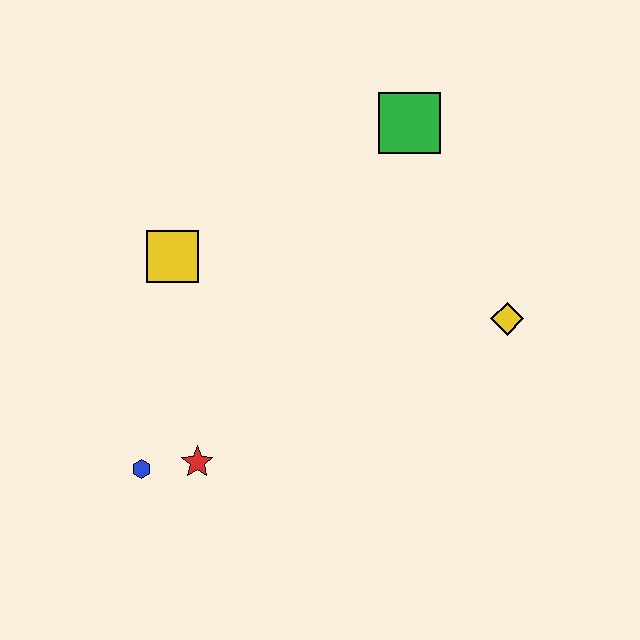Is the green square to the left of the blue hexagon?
No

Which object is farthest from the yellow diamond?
The blue hexagon is farthest from the yellow diamond.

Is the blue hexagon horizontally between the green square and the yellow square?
No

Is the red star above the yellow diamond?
No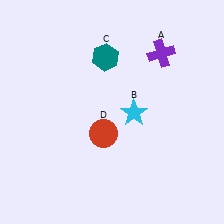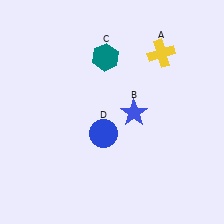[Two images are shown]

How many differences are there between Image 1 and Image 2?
There are 3 differences between the two images.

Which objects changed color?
A changed from purple to yellow. B changed from cyan to blue. D changed from red to blue.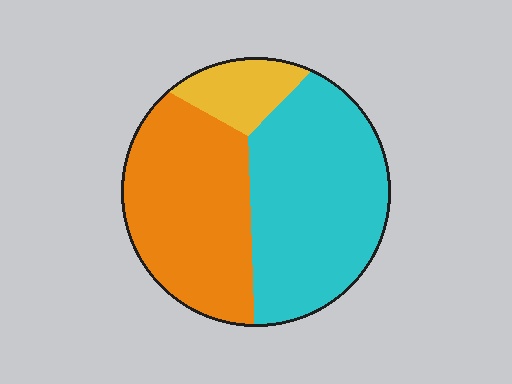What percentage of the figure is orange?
Orange takes up about two fifths (2/5) of the figure.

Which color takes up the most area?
Cyan, at roughly 50%.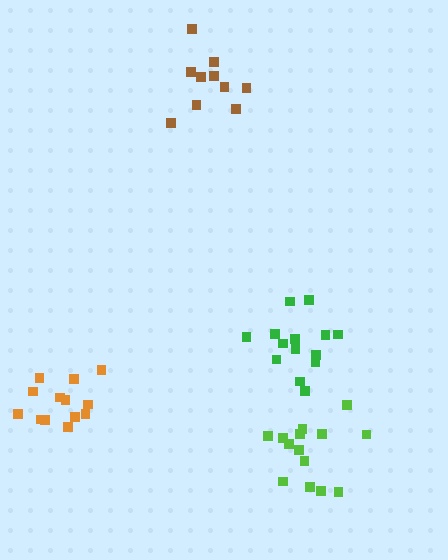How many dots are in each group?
Group 1: 14 dots, Group 2: 13 dots, Group 3: 10 dots, Group 4: 14 dots (51 total).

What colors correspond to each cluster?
The clusters are colored: lime, orange, brown, green.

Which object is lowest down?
The lime cluster is bottommost.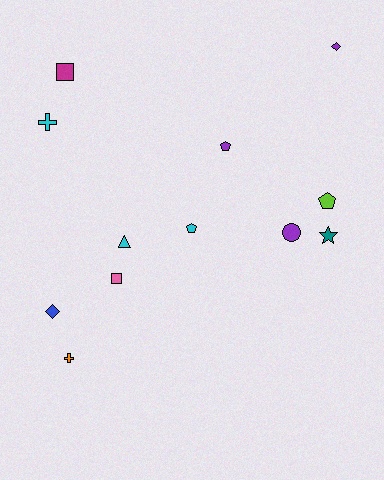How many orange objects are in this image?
There is 1 orange object.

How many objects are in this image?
There are 12 objects.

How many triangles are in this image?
There is 1 triangle.